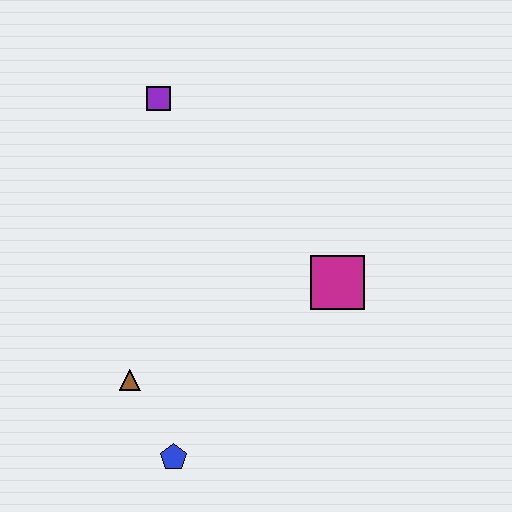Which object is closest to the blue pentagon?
The brown triangle is closest to the blue pentagon.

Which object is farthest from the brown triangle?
The purple square is farthest from the brown triangle.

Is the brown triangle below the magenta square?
Yes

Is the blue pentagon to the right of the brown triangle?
Yes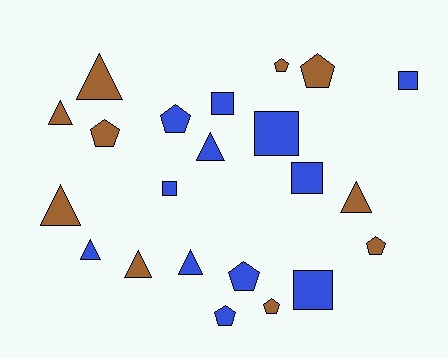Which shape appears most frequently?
Pentagon, with 8 objects.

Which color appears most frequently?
Blue, with 12 objects.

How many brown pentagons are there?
There are 5 brown pentagons.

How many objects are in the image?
There are 22 objects.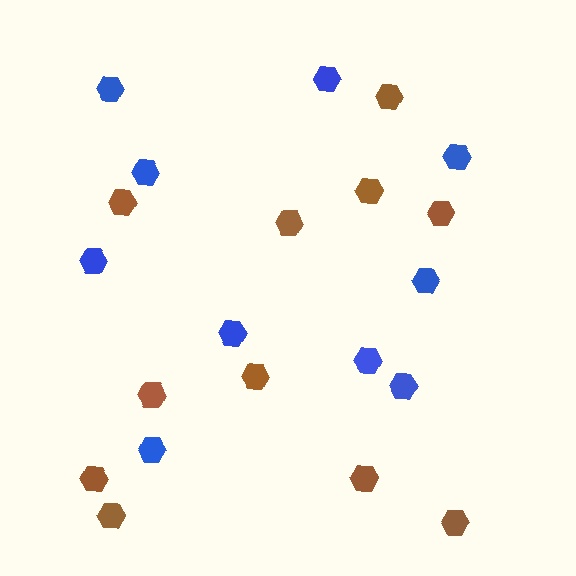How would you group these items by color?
There are 2 groups: one group of blue hexagons (10) and one group of brown hexagons (11).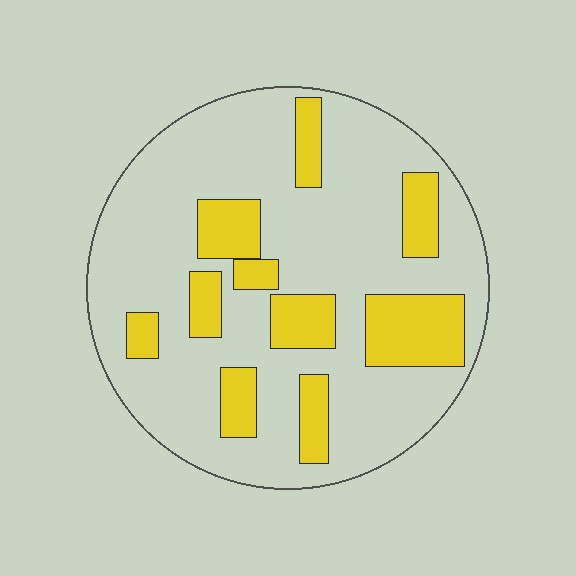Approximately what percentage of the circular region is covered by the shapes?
Approximately 25%.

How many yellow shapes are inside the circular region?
10.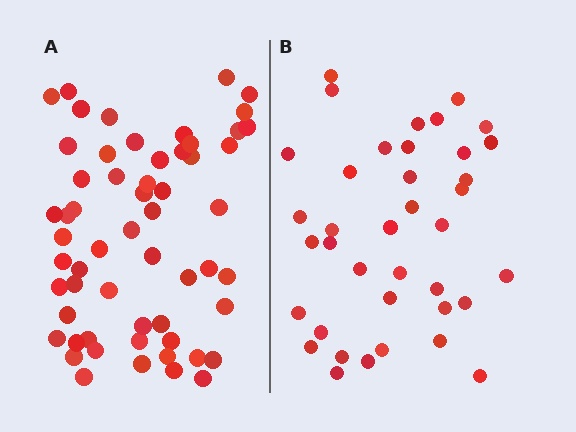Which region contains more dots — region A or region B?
Region A (the left region) has more dots.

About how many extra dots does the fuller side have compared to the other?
Region A has approximately 20 more dots than region B.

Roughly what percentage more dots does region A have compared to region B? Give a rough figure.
About 55% more.